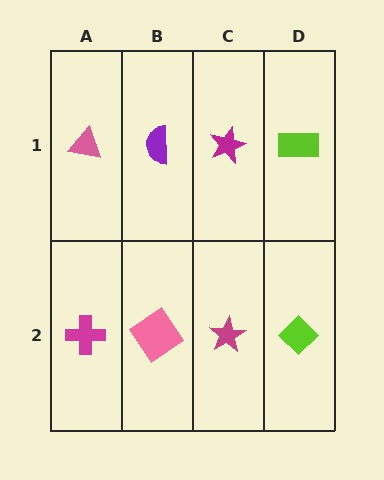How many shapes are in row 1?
4 shapes.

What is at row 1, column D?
A lime rectangle.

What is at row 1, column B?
A purple semicircle.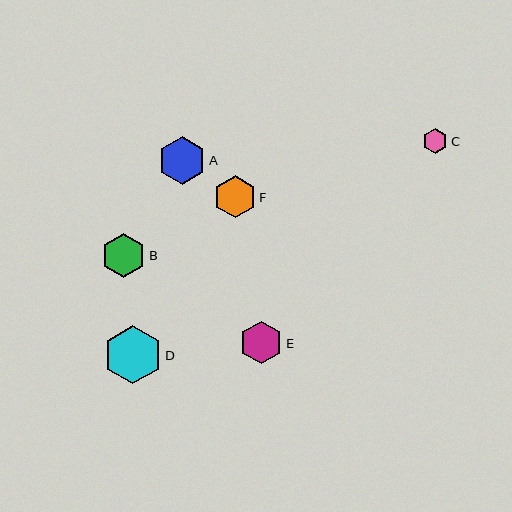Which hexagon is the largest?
Hexagon D is the largest with a size of approximately 58 pixels.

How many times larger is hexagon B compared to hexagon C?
Hexagon B is approximately 1.8 times the size of hexagon C.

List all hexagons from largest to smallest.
From largest to smallest: D, A, B, E, F, C.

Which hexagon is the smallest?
Hexagon C is the smallest with a size of approximately 25 pixels.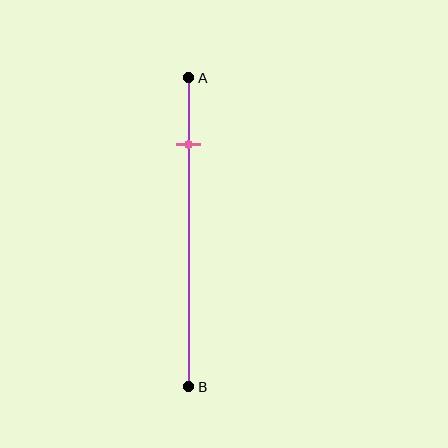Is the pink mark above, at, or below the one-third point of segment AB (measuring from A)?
The pink mark is above the one-third point of segment AB.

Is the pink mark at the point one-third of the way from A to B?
No, the mark is at about 20% from A, not at the 33% one-third point.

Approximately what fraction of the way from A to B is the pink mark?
The pink mark is approximately 20% of the way from A to B.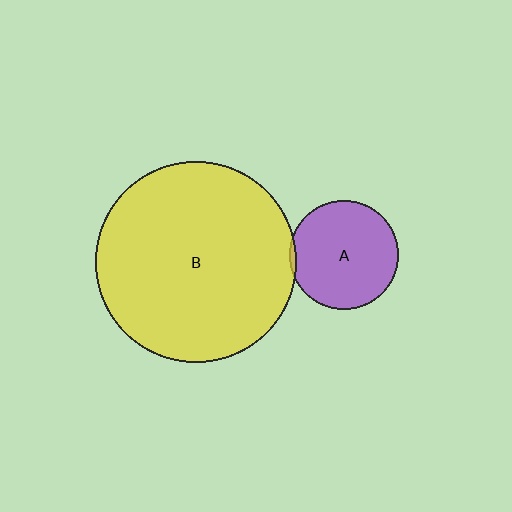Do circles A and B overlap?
Yes.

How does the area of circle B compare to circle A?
Approximately 3.4 times.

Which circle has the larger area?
Circle B (yellow).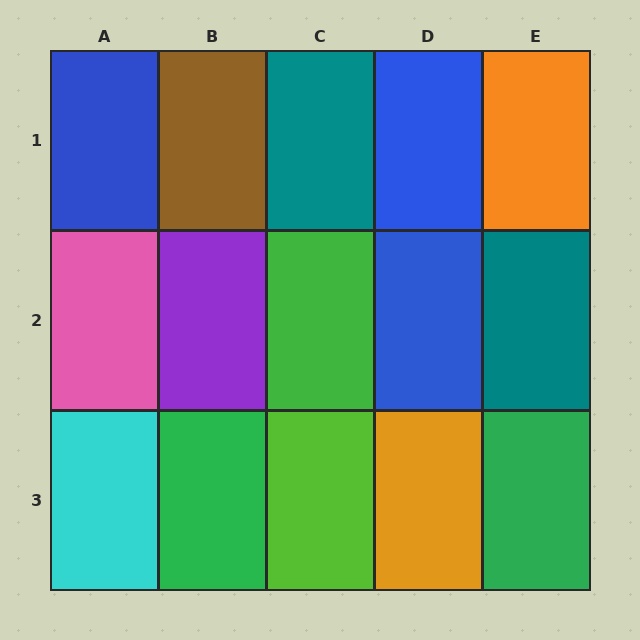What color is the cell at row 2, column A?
Pink.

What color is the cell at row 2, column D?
Blue.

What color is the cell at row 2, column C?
Green.